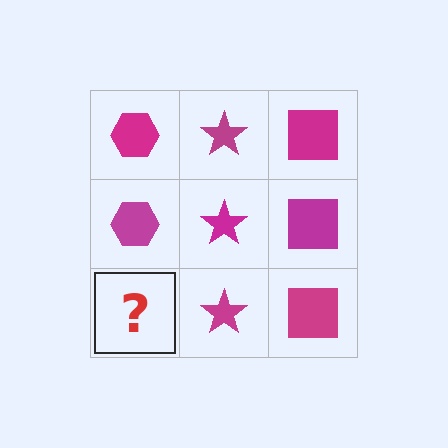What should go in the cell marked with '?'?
The missing cell should contain a magenta hexagon.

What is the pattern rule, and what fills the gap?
The rule is that each column has a consistent shape. The gap should be filled with a magenta hexagon.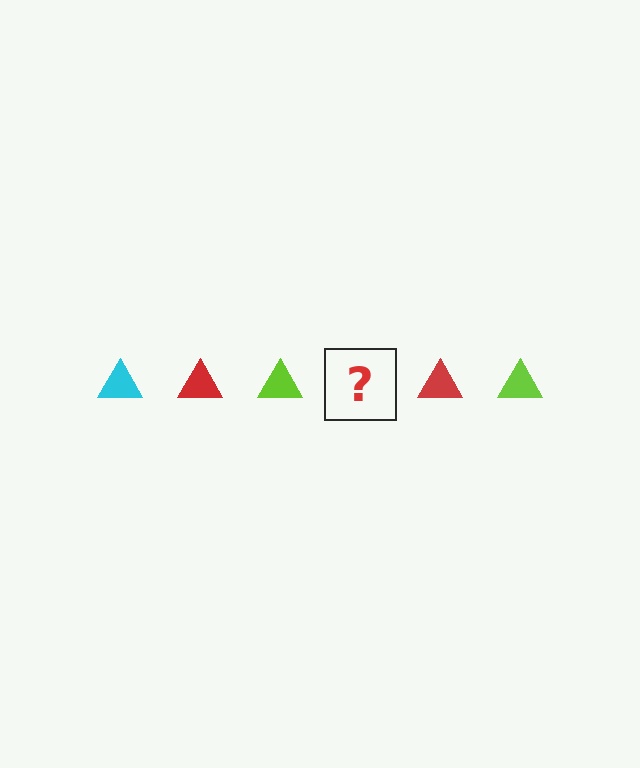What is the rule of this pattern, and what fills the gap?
The rule is that the pattern cycles through cyan, red, lime triangles. The gap should be filled with a cyan triangle.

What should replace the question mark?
The question mark should be replaced with a cyan triangle.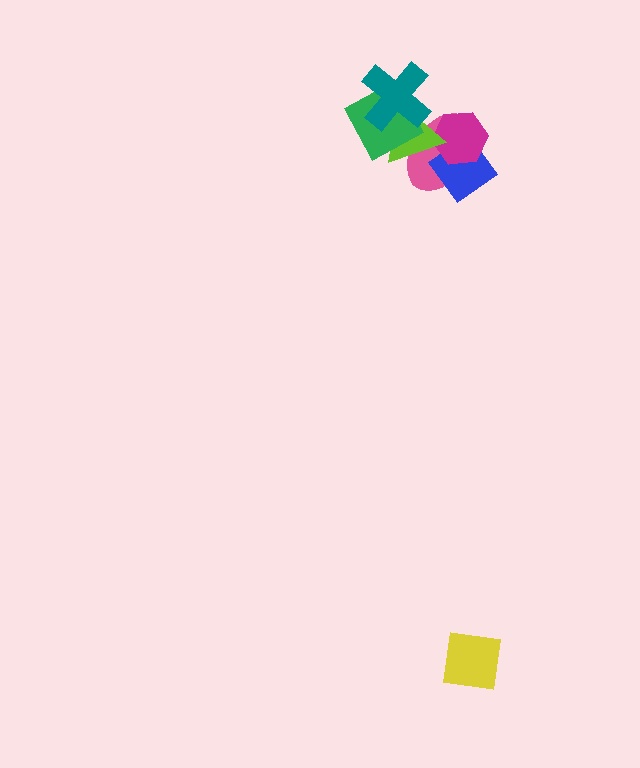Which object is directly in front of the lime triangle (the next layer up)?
The green diamond is directly in front of the lime triangle.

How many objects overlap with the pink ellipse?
5 objects overlap with the pink ellipse.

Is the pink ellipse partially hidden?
Yes, it is partially covered by another shape.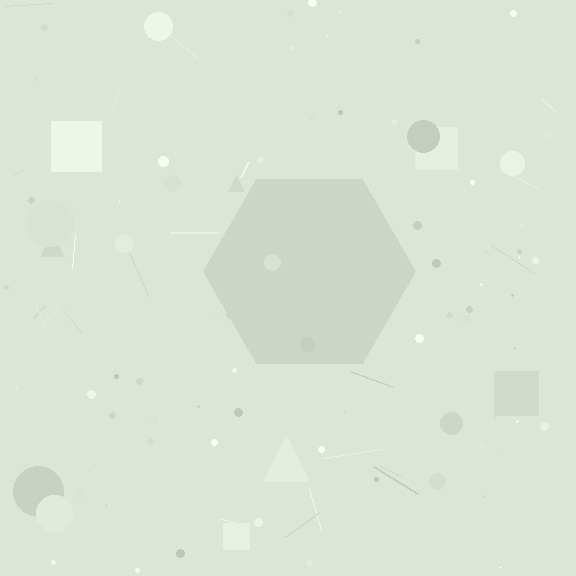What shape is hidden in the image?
A hexagon is hidden in the image.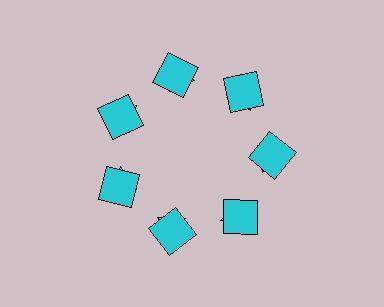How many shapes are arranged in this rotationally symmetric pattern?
There are 14 shapes, arranged in 7 groups of 2.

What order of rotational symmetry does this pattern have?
This pattern has 7-fold rotational symmetry.